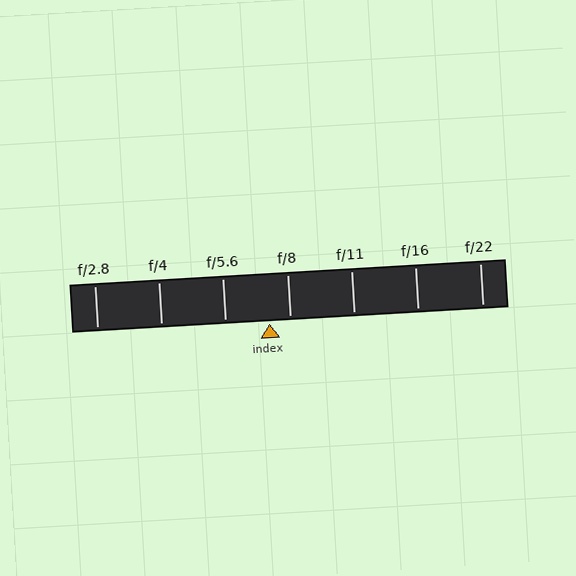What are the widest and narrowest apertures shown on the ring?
The widest aperture shown is f/2.8 and the narrowest is f/22.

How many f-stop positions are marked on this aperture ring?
There are 7 f-stop positions marked.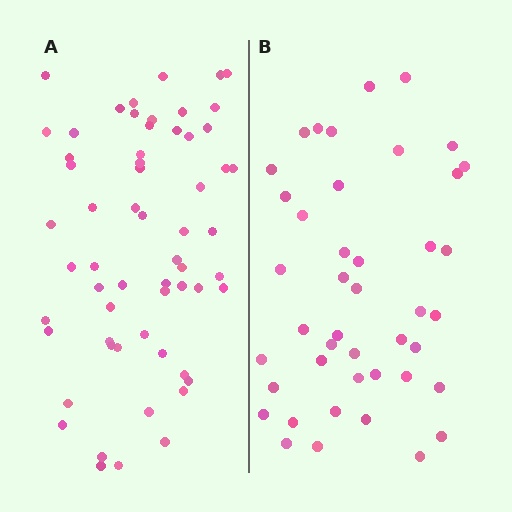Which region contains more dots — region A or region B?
Region A (the left region) has more dots.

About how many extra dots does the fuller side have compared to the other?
Region A has approximately 15 more dots than region B.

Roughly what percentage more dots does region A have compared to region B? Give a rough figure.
About 40% more.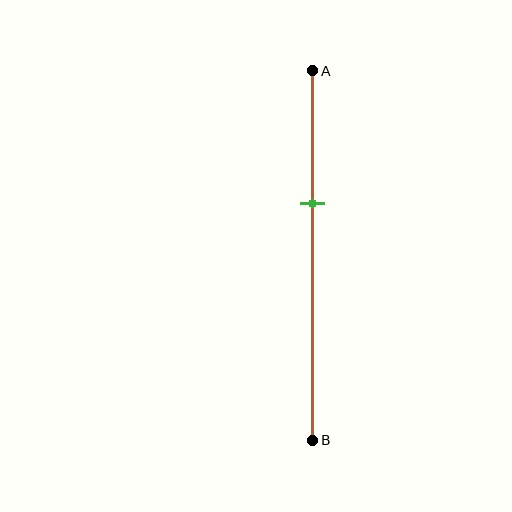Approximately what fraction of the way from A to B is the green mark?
The green mark is approximately 35% of the way from A to B.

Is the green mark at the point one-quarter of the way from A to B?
No, the mark is at about 35% from A, not at the 25% one-quarter point.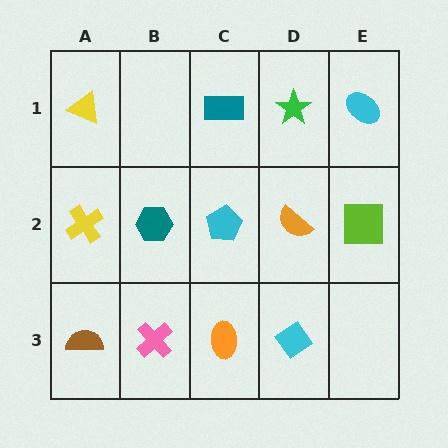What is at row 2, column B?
A teal hexagon.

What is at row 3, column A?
A brown semicircle.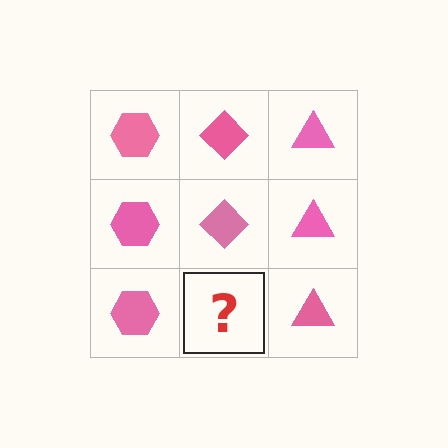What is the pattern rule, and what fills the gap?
The rule is that each column has a consistent shape. The gap should be filled with a pink diamond.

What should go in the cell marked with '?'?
The missing cell should contain a pink diamond.